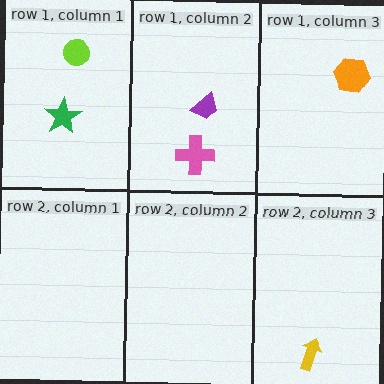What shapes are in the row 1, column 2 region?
The pink cross, the purple trapezoid.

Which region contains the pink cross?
The row 1, column 2 region.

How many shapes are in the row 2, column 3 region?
1.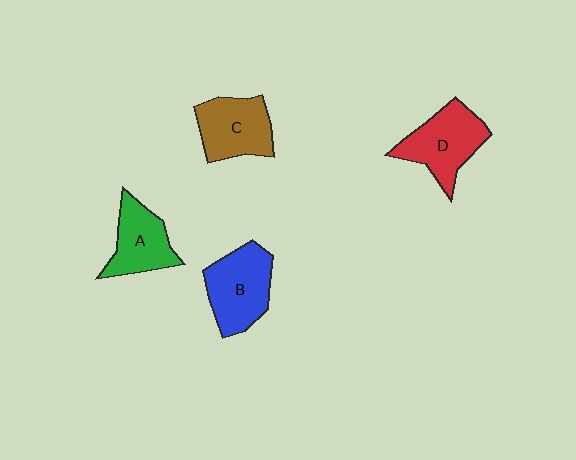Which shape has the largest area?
Shape B (blue).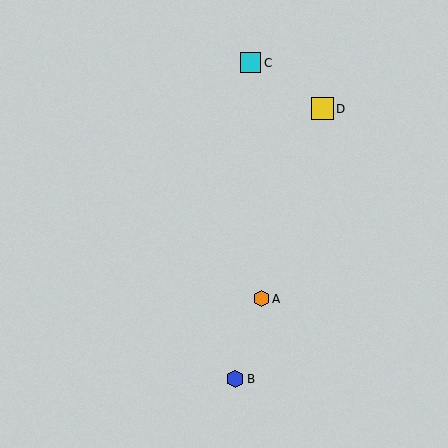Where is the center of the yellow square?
The center of the yellow square is at (322, 109).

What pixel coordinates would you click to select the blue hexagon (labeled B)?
Click at (235, 379) to select the blue hexagon B.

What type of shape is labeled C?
Shape C is a cyan square.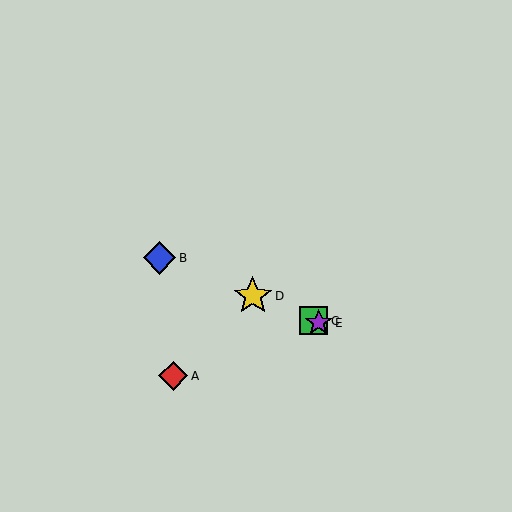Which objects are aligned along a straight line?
Objects B, C, D, E are aligned along a straight line.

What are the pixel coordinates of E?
Object E is at (319, 323).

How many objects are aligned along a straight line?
4 objects (B, C, D, E) are aligned along a straight line.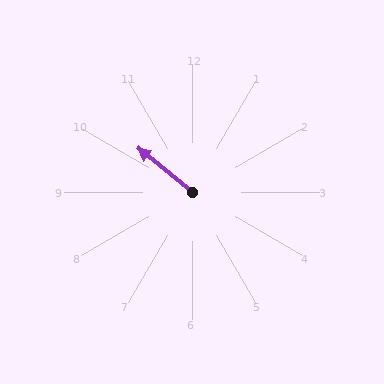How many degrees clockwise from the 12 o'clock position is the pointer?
Approximately 309 degrees.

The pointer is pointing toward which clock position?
Roughly 10 o'clock.